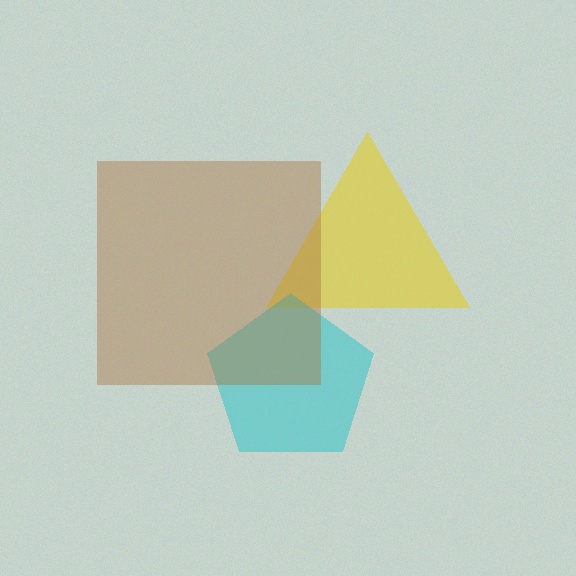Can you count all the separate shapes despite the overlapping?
Yes, there are 3 separate shapes.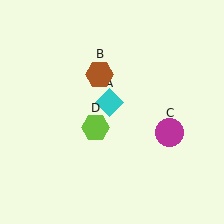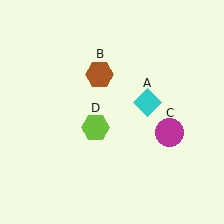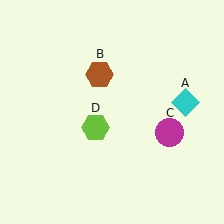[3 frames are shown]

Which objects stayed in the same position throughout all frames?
Brown hexagon (object B) and magenta circle (object C) and lime hexagon (object D) remained stationary.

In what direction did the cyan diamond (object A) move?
The cyan diamond (object A) moved right.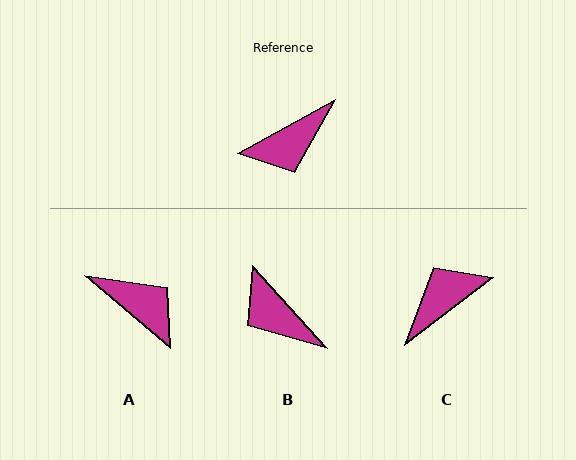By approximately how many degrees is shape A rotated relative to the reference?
Approximately 111 degrees counter-clockwise.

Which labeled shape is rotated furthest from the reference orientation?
C, about 171 degrees away.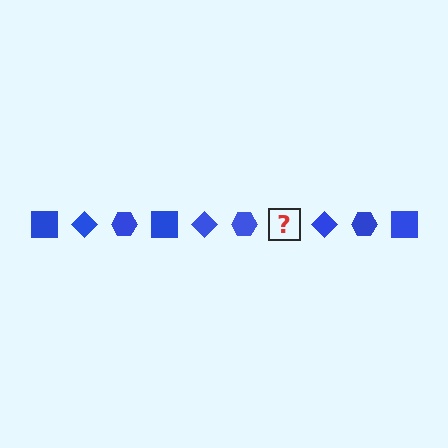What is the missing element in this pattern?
The missing element is a blue square.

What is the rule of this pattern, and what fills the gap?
The rule is that the pattern cycles through square, diamond, hexagon shapes in blue. The gap should be filled with a blue square.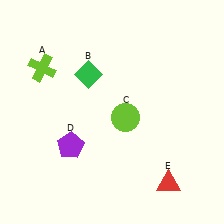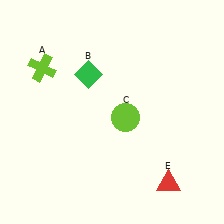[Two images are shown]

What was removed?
The purple pentagon (D) was removed in Image 2.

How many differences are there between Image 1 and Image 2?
There is 1 difference between the two images.